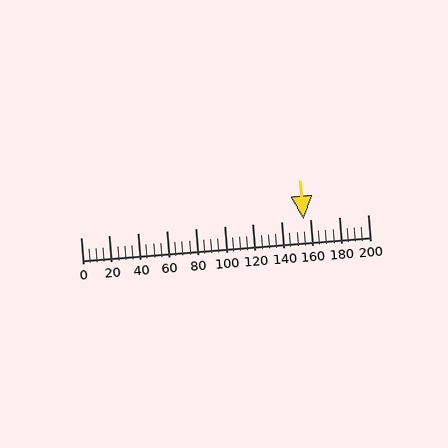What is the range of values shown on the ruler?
The ruler shows values from 0 to 200.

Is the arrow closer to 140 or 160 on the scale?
The arrow is closer to 160.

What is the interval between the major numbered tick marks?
The major tick marks are spaced 20 units apart.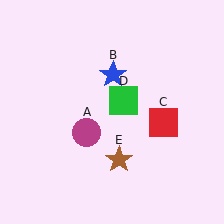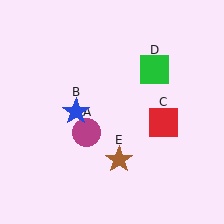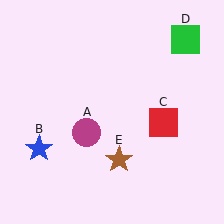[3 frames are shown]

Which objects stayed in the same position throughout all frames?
Magenta circle (object A) and red square (object C) and brown star (object E) remained stationary.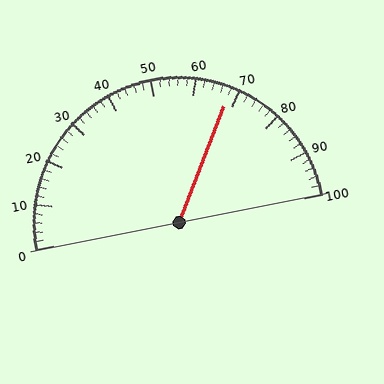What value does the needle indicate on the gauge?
The needle indicates approximately 68.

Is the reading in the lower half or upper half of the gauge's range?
The reading is in the upper half of the range (0 to 100).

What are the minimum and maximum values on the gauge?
The gauge ranges from 0 to 100.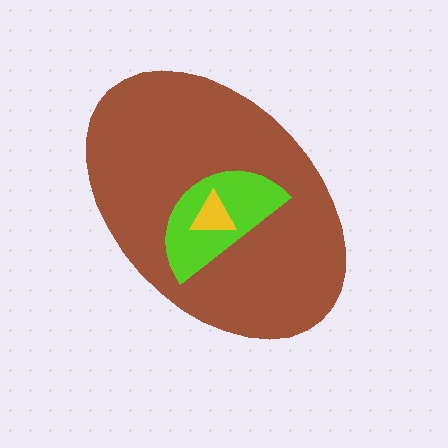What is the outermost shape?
The brown ellipse.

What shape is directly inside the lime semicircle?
The yellow triangle.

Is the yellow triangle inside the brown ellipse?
Yes.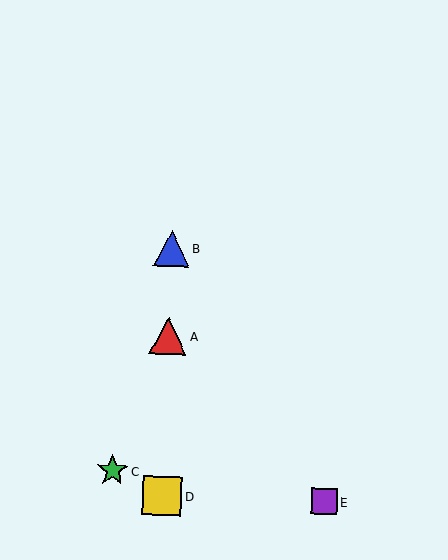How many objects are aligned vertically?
3 objects (A, B, D) are aligned vertically.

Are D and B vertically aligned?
Yes, both are at x≈162.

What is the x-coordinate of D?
Object D is at x≈162.